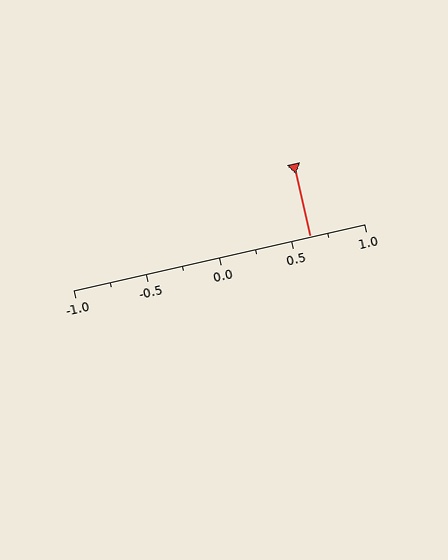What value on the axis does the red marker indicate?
The marker indicates approximately 0.62.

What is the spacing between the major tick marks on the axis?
The major ticks are spaced 0.5 apart.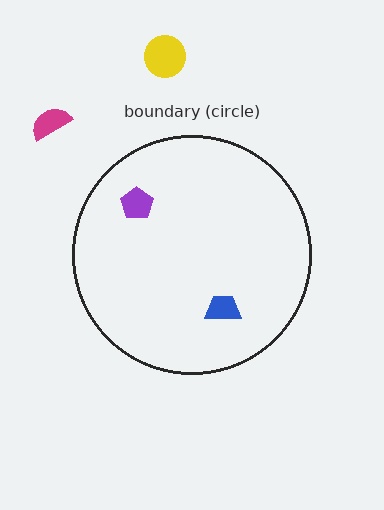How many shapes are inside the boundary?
2 inside, 2 outside.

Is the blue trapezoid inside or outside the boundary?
Inside.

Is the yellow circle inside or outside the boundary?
Outside.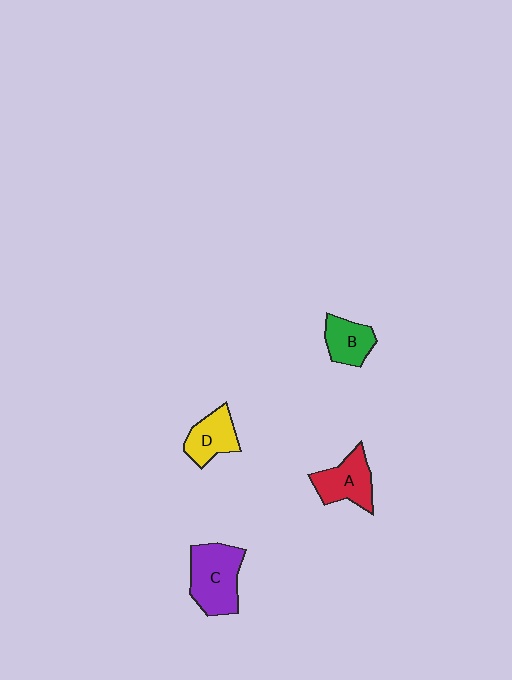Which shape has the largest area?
Shape C (purple).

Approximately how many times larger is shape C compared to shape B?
Approximately 1.7 times.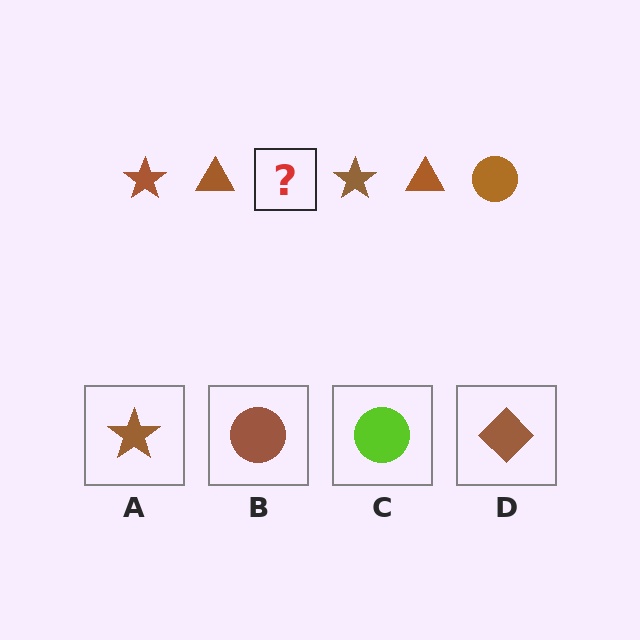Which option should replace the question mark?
Option B.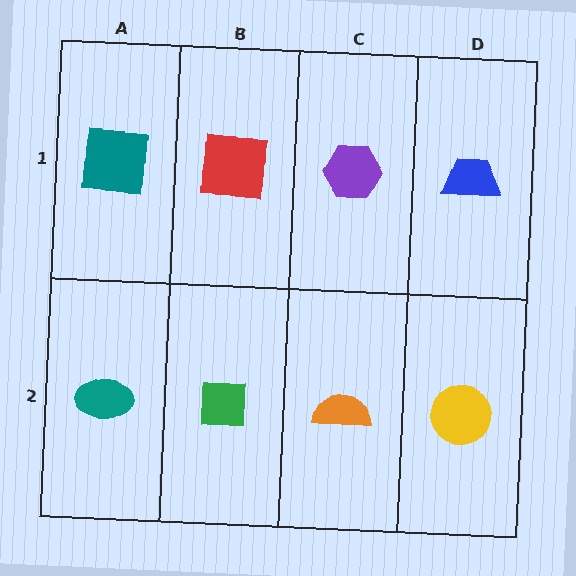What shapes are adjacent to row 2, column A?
A teal square (row 1, column A), a green square (row 2, column B).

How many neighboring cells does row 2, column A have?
2.